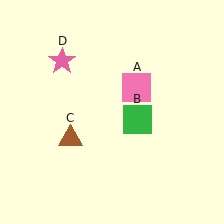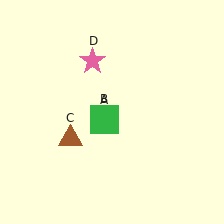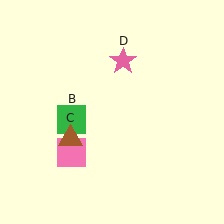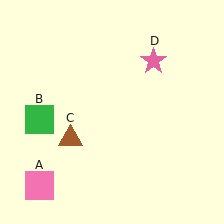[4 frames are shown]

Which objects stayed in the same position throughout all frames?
Brown triangle (object C) remained stationary.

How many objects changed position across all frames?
3 objects changed position: pink square (object A), green square (object B), pink star (object D).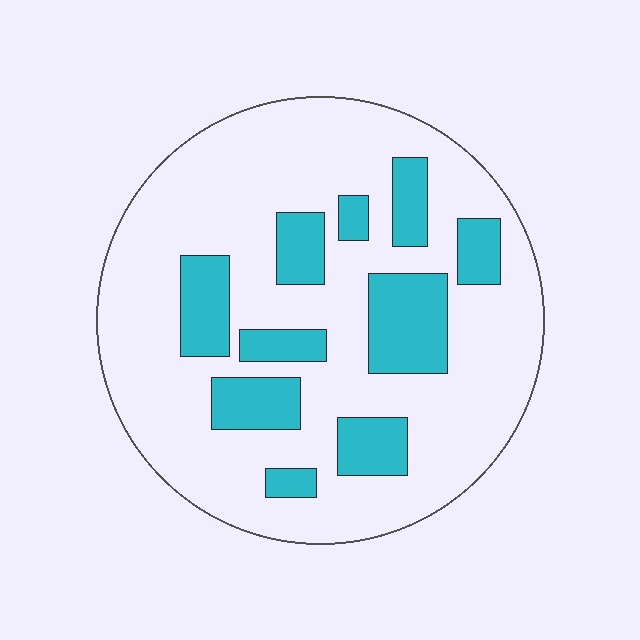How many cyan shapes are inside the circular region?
10.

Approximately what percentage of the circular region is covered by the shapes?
Approximately 25%.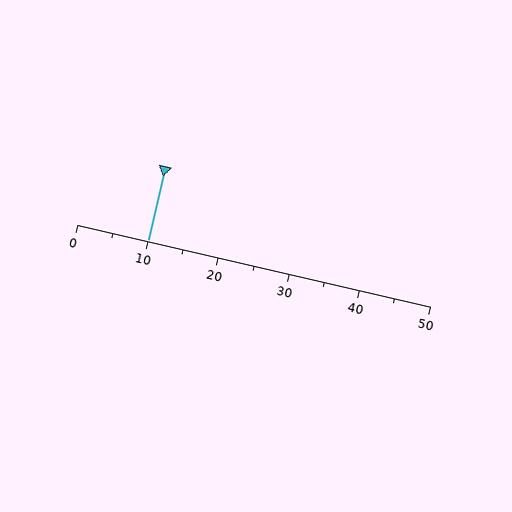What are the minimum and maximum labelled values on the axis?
The axis runs from 0 to 50.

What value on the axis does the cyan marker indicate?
The marker indicates approximately 10.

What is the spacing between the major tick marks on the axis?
The major ticks are spaced 10 apart.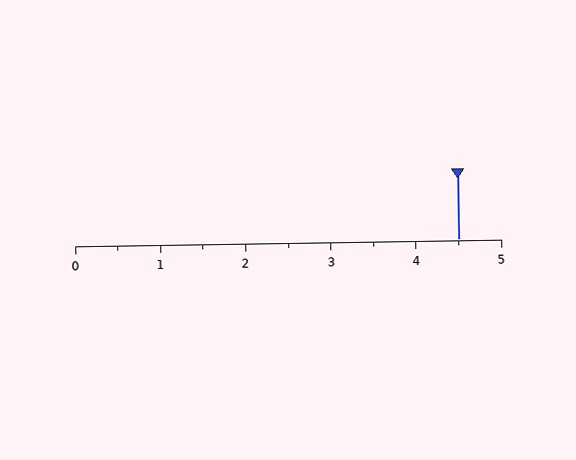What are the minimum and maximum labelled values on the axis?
The axis runs from 0 to 5.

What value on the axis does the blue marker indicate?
The marker indicates approximately 4.5.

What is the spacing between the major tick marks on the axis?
The major ticks are spaced 1 apart.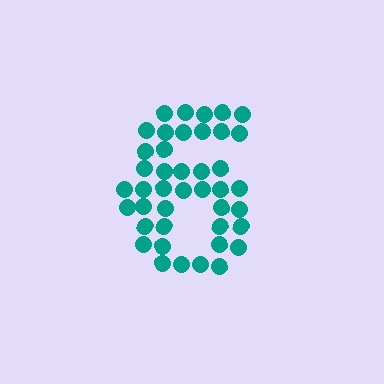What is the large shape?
The large shape is the digit 6.